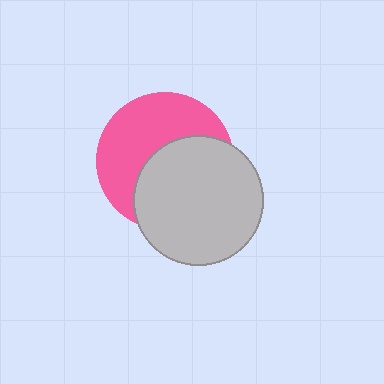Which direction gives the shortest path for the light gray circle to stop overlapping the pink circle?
Moving toward the lower-right gives the shortest separation.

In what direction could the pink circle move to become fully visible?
The pink circle could move toward the upper-left. That would shift it out from behind the light gray circle entirely.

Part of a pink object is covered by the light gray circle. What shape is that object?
It is a circle.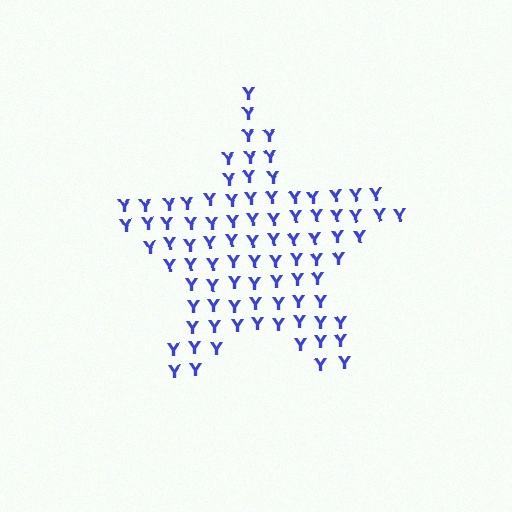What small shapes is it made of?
It is made of small letter Y's.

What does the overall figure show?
The overall figure shows a star.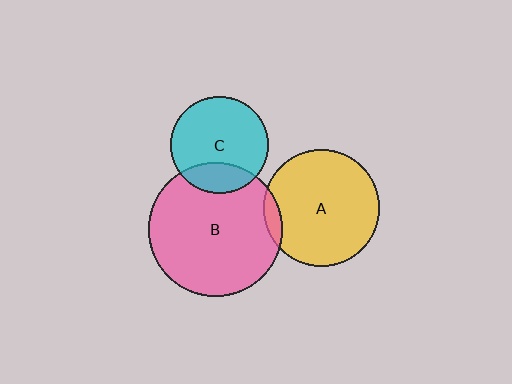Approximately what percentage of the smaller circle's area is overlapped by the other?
Approximately 5%.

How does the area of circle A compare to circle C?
Approximately 1.4 times.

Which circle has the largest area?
Circle B (pink).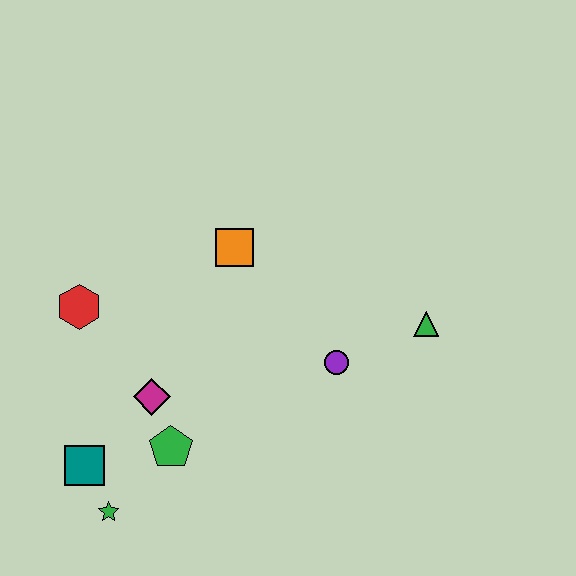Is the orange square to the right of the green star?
Yes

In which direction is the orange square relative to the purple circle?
The orange square is above the purple circle.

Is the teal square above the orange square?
No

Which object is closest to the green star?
The teal square is closest to the green star.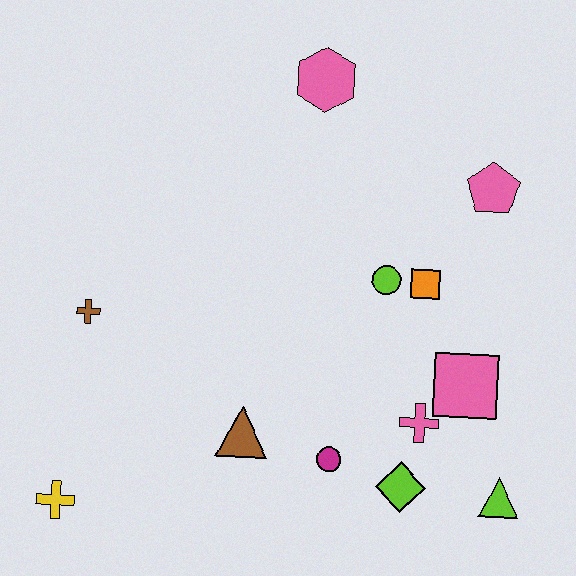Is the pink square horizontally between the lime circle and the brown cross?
No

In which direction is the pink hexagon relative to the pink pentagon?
The pink hexagon is to the left of the pink pentagon.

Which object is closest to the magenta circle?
The lime diamond is closest to the magenta circle.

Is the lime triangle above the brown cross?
No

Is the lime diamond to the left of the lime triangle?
Yes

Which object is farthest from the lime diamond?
The pink hexagon is farthest from the lime diamond.